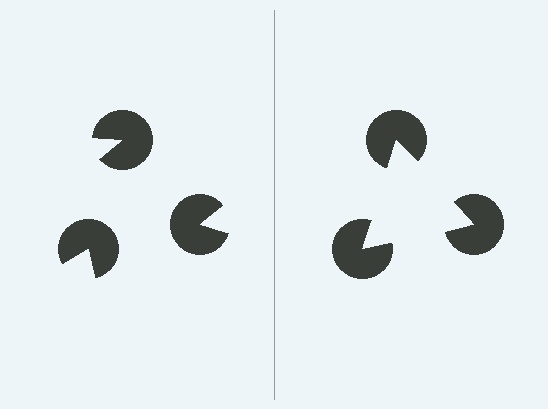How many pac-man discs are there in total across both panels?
6 — 3 on each side.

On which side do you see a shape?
An illusory triangle appears on the right side. On the left side the wedge cuts are rotated, so no coherent shape forms.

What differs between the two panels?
The pac-man discs are positioned identically on both sides; only the wedge orientations differ. On the right they align to a triangle; on the left they are misaligned.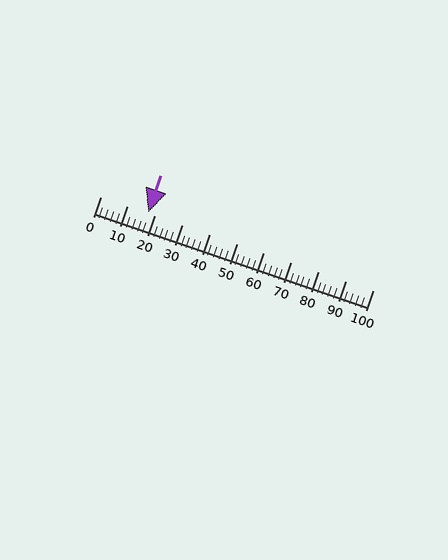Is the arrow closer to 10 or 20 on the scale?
The arrow is closer to 20.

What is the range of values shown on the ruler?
The ruler shows values from 0 to 100.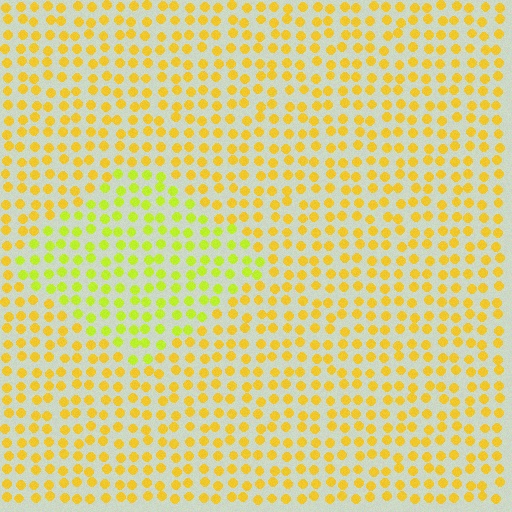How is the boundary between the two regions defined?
The boundary is defined purely by a slight shift in hue (about 29 degrees). Spacing, size, and orientation are identical on both sides.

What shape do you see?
I see a diamond.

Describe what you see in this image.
The image is filled with small yellow elements in a uniform arrangement. A diamond-shaped region is visible where the elements are tinted to a slightly different hue, forming a subtle color boundary.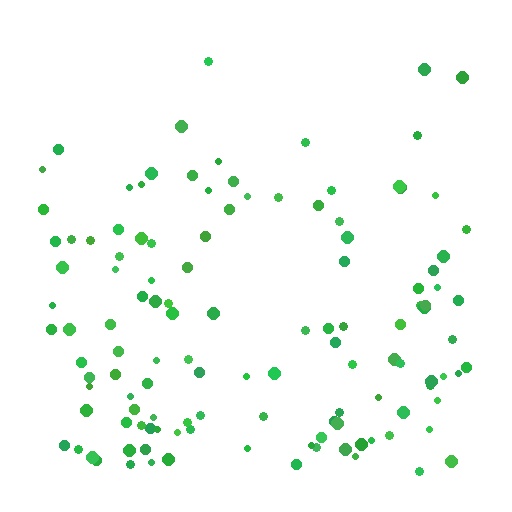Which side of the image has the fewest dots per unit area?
The top.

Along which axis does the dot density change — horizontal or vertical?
Vertical.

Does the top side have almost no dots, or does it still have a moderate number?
Still a moderate number, just noticeably fewer than the bottom.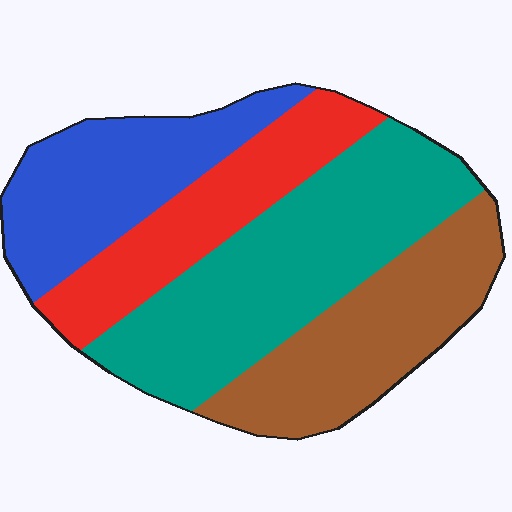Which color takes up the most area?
Teal, at roughly 35%.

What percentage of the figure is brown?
Brown covers around 25% of the figure.